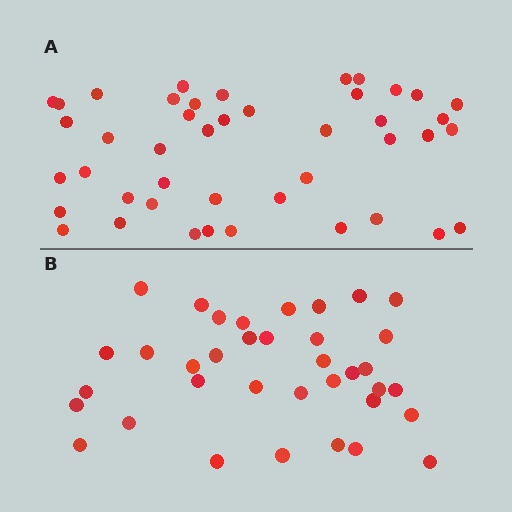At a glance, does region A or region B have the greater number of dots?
Region A (the top region) has more dots.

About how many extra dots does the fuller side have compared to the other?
Region A has roughly 8 or so more dots than region B.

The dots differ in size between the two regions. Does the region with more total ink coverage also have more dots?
No. Region B has more total ink coverage because its dots are larger, but region A actually contains more individual dots. Total area can be misleading — the number of items is what matters here.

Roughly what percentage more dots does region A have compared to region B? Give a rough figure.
About 20% more.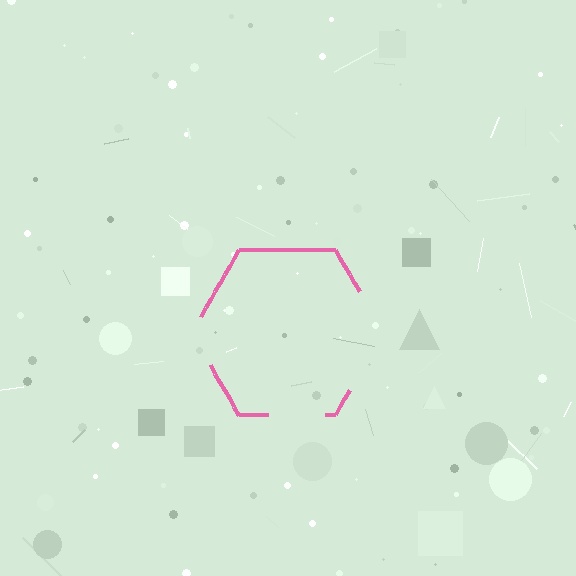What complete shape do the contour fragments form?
The contour fragments form a hexagon.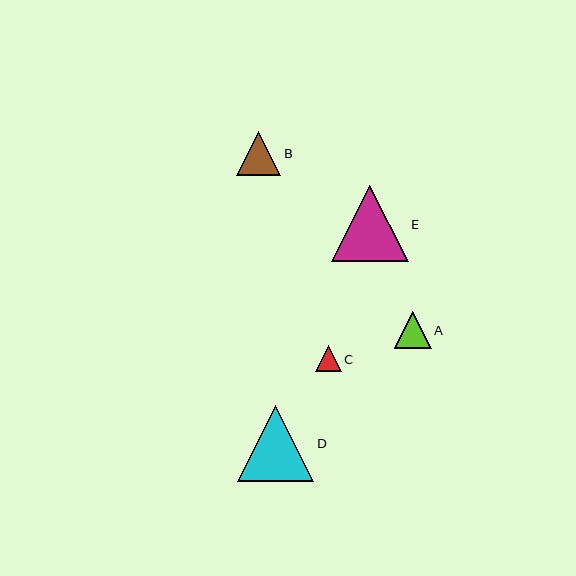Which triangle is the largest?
Triangle E is the largest with a size of approximately 77 pixels.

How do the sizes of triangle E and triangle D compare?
Triangle E and triangle D are approximately the same size.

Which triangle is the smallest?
Triangle C is the smallest with a size of approximately 26 pixels.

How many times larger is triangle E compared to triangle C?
Triangle E is approximately 2.9 times the size of triangle C.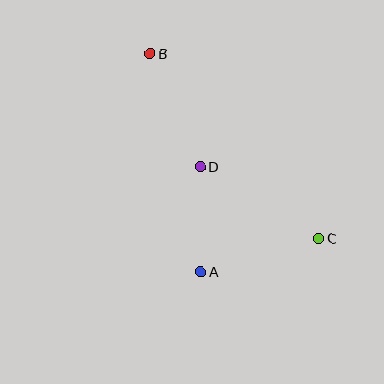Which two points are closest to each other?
Points A and D are closest to each other.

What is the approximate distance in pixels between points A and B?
The distance between A and B is approximately 224 pixels.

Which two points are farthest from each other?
Points B and C are farthest from each other.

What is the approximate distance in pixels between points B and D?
The distance between B and D is approximately 124 pixels.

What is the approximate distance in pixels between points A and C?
The distance between A and C is approximately 123 pixels.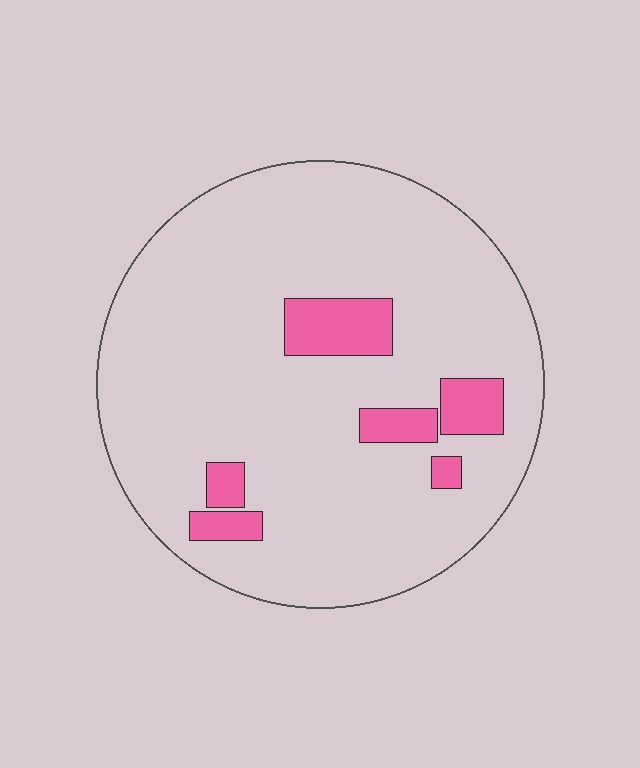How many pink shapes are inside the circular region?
6.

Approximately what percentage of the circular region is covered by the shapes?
Approximately 10%.